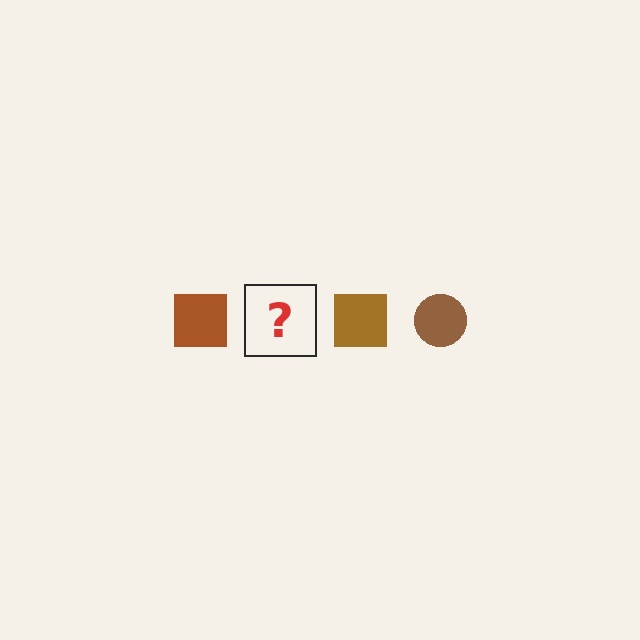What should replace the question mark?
The question mark should be replaced with a brown circle.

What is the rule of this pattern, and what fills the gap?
The rule is that the pattern cycles through square, circle shapes in brown. The gap should be filled with a brown circle.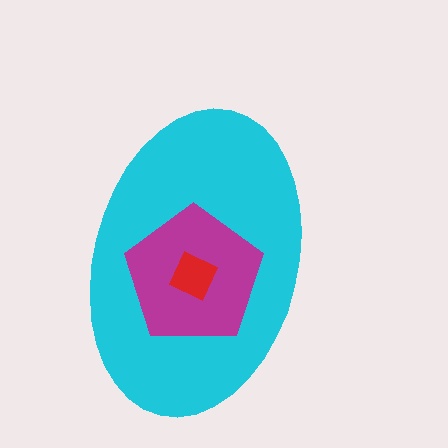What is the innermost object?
The red square.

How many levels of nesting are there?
3.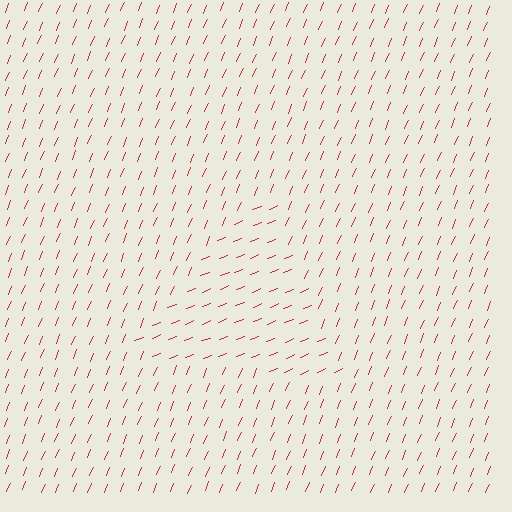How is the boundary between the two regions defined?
The boundary is defined purely by a change in line orientation (approximately 45 degrees difference). All lines are the same color and thickness.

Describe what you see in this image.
The image is filled with small red line segments. A triangle region in the image has lines oriented differently from the surrounding lines, creating a visible texture boundary.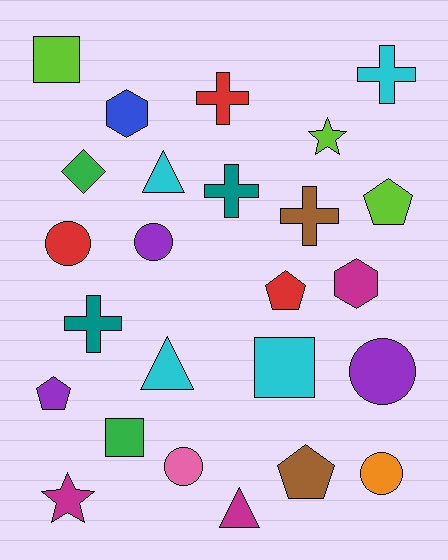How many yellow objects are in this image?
There are no yellow objects.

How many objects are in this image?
There are 25 objects.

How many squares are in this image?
There are 3 squares.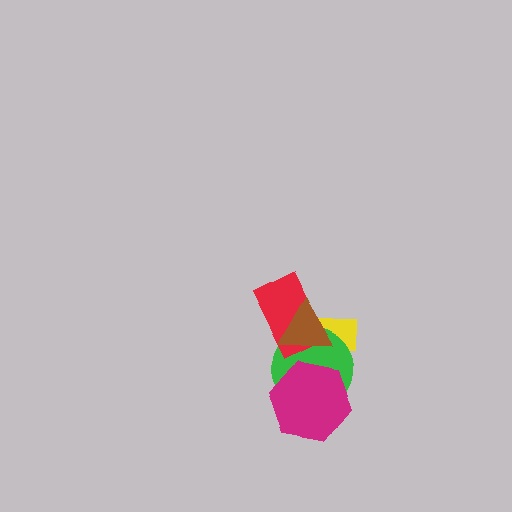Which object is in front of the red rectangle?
The brown triangle is in front of the red rectangle.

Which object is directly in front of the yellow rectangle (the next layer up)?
The green circle is directly in front of the yellow rectangle.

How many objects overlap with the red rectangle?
3 objects overlap with the red rectangle.